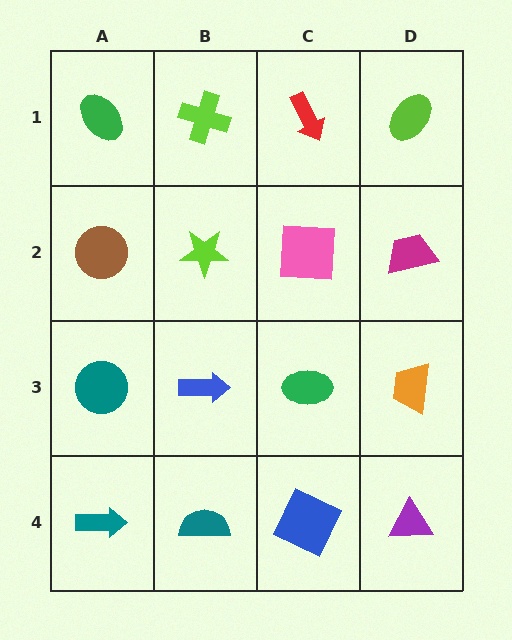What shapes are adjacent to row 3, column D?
A magenta trapezoid (row 2, column D), a purple triangle (row 4, column D), a green ellipse (row 3, column C).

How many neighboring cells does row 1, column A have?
2.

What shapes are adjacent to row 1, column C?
A pink square (row 2, column C), a lime cross (row 1, column B), a lime ellipse (row 1, column D).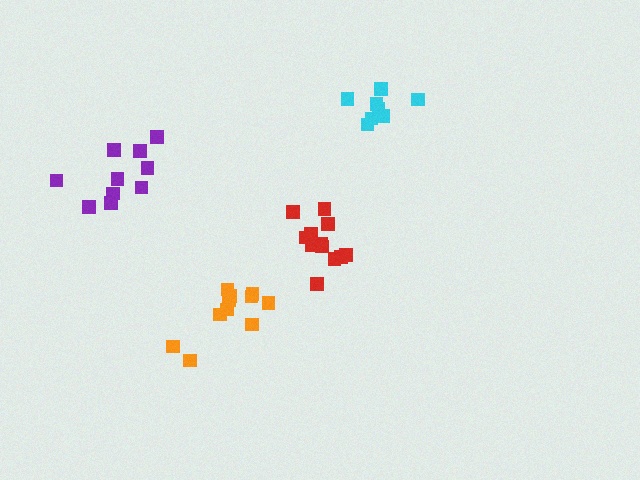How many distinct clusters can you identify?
There are 4 distinct clusters.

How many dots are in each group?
Group 1: 10 dots, Group 2: 11 dots, Group 3: 12 dots, Group 4: 8 dots (41 total).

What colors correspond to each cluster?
The clusters are colored: purple, orange, red, cyan.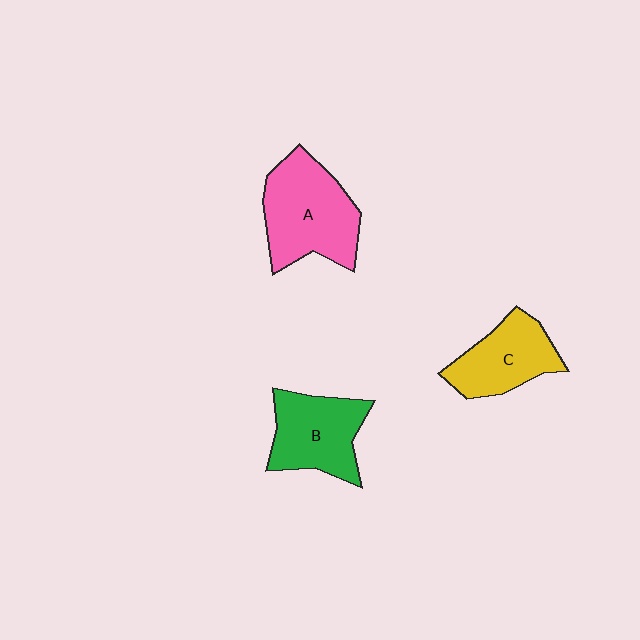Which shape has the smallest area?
Shape C (yellow).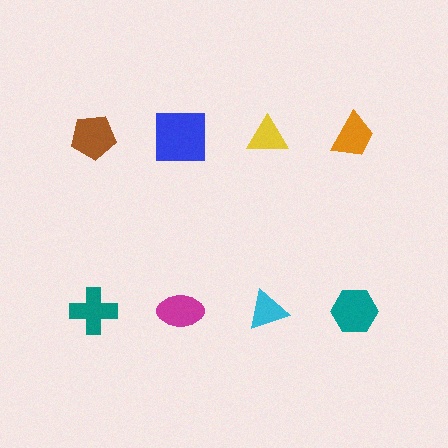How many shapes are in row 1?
4 shapes.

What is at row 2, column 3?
A cyan triangle.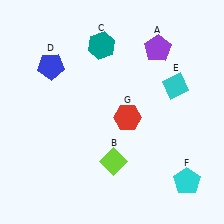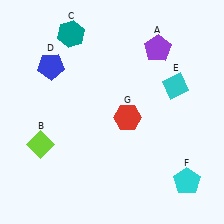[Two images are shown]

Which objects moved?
The objects that moved are: the lime diamond (B), the teal hexagon (C).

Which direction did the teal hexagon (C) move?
The teal hexagon (C) moved left.